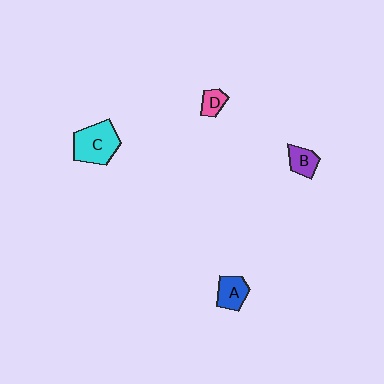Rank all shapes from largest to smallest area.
From largest to smallest: C (cyan), A (blue), B (purple), D (pink).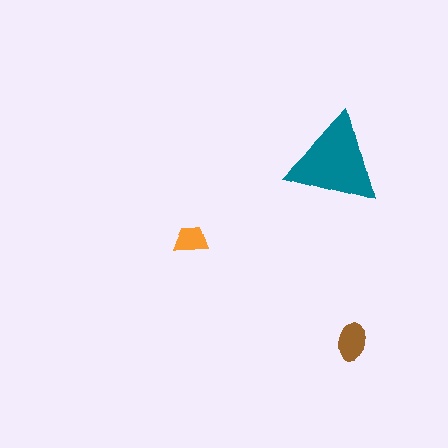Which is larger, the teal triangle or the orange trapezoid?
The teal triangle.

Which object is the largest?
The teal triangle.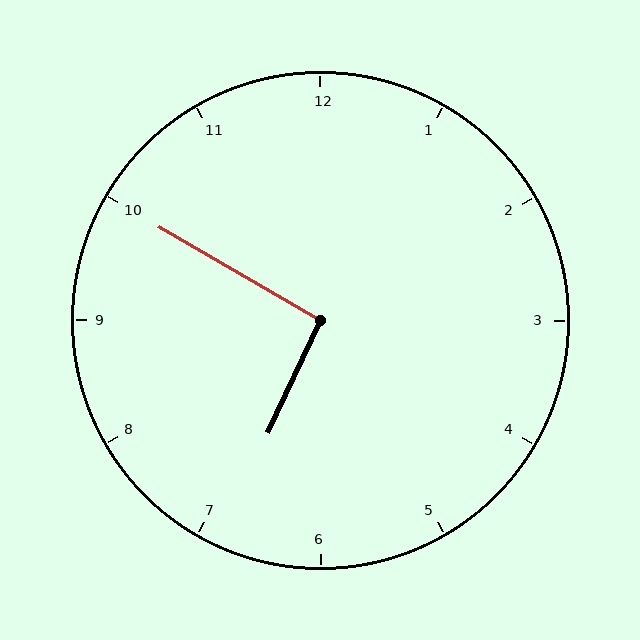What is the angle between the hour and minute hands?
Approximately 95 degrees.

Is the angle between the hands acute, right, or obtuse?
It is right.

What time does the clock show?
6:50.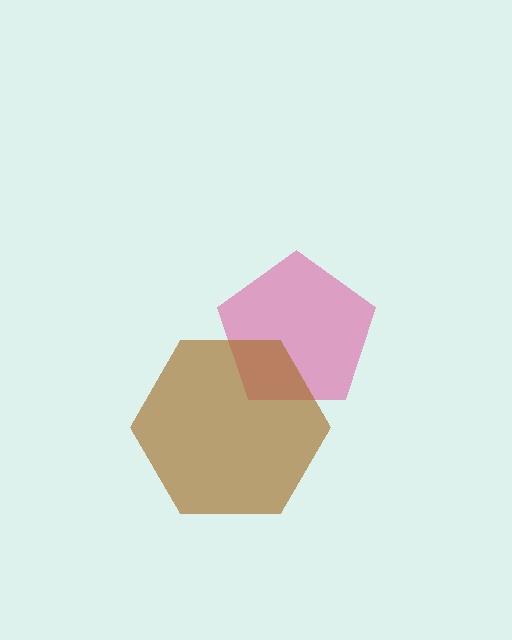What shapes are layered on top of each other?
The layered shapes are: a pink pentagon, a brown hexagon.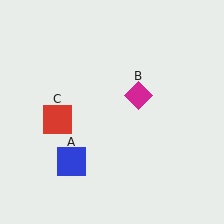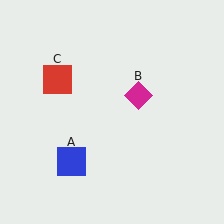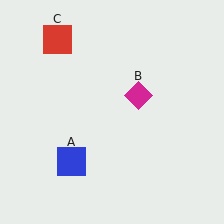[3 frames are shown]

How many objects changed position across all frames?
1 object changed position: red square (object C).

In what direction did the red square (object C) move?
The red square (object C) moved up.